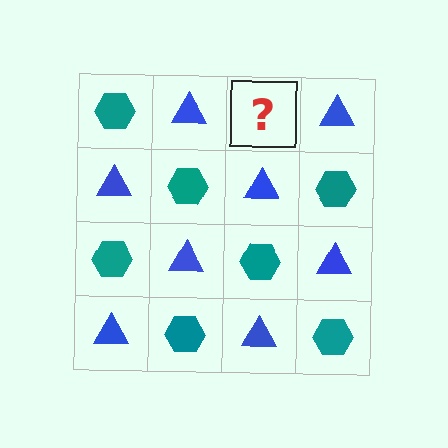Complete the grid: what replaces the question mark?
The question mark should be replaced with a teal hexagon.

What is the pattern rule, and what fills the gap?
The rule is that it alternates teal hexagon and blue triangle in a checkerboard pattern. The gap should be filled with a teal hexagon.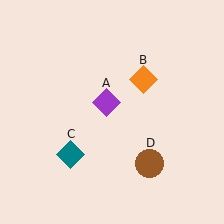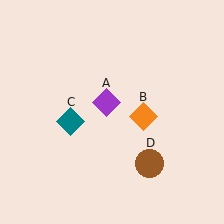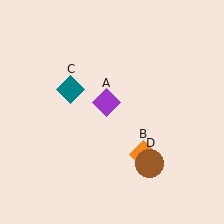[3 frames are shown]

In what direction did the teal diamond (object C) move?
The teal diamond (object C) moved up.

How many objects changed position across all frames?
2 objects changed position: orange diamond (object B), teal diamond (object C).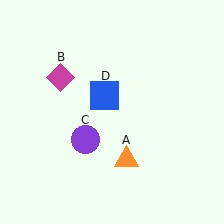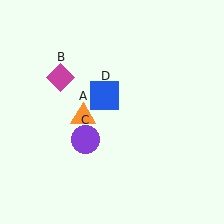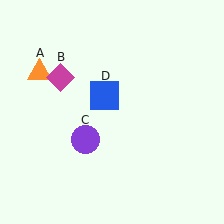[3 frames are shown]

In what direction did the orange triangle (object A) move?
The orange triangle (object A) moved up and to the left.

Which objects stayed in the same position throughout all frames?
Magenta diamond (object B) and purple circle (object C) and blue square (object D) remained stationary.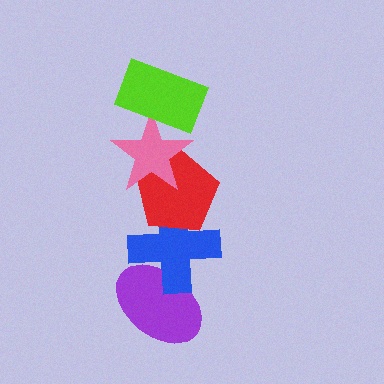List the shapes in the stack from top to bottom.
From top to bottom: the lime rectangle, the pink star, the red pentagon, the blue cross, the purple ellipse.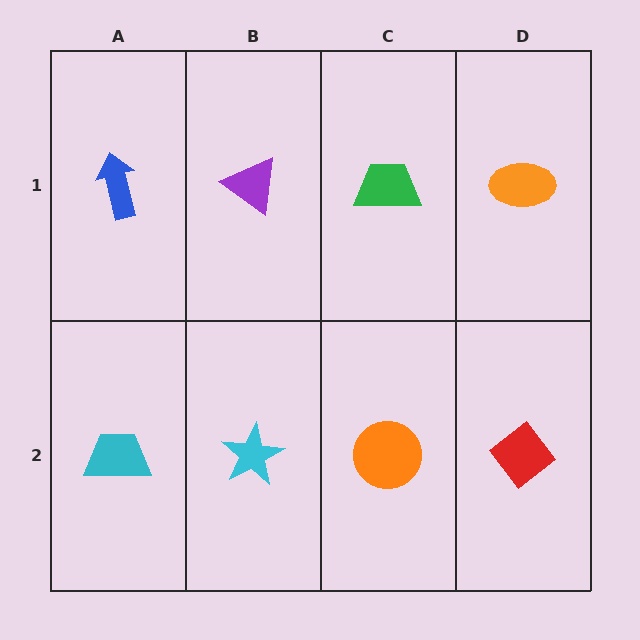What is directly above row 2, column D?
An orange ellipse.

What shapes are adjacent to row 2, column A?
A blue arrow (row 1, column A), a cyan star (row 2, column B).